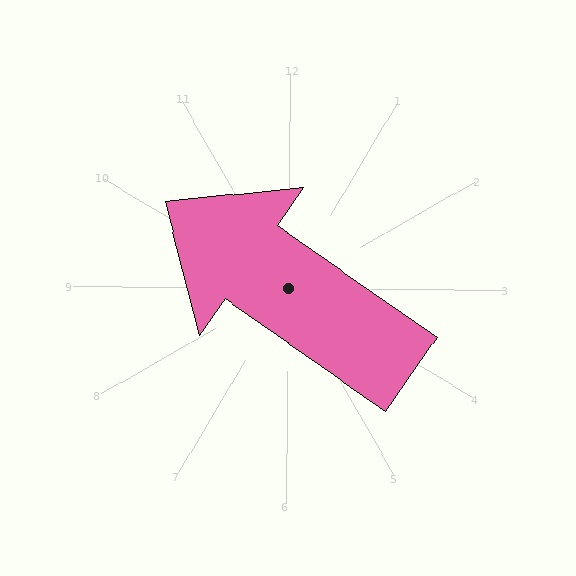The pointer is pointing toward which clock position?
Roughly 10 o'clock.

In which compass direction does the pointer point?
Northwest.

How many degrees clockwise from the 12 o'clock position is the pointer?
Approximately 305 degrees.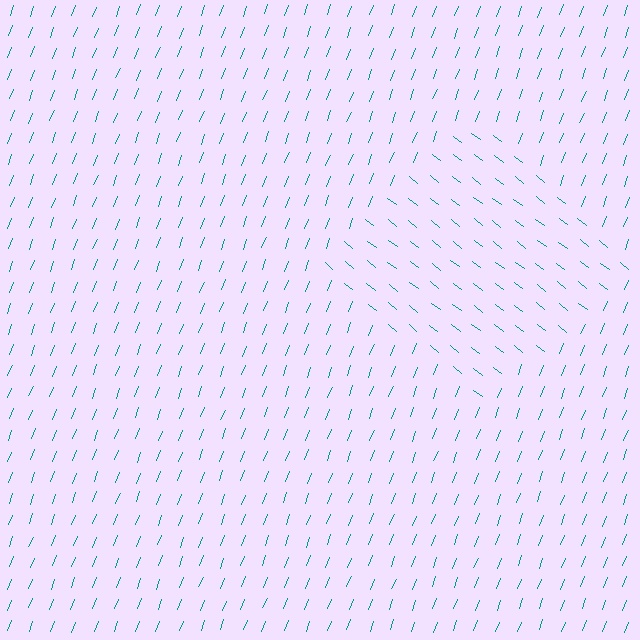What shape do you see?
I see a diamond.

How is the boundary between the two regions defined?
The boundary is defined purely by a change in line orientation (approximately 73 degrees difference). All lines are the same color and thickness.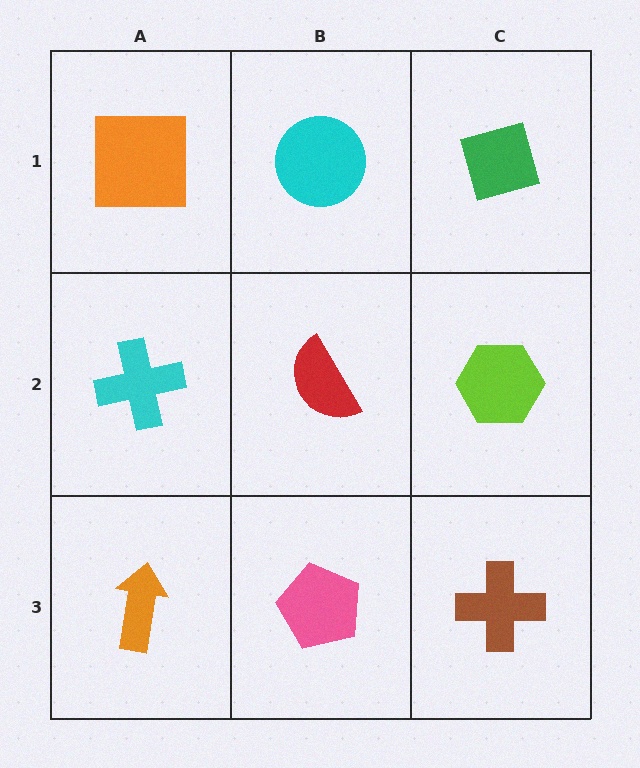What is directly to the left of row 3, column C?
A pink pentagon.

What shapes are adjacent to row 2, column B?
A cyan circle (row 1, column B), a pink pentagon (row 3, column B), a cyan cross (row 2, column A), a lime hexagon (row 2, column C).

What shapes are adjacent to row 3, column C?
A lime hexagon (row 2, column C), a pink pentagon (row 3, column B).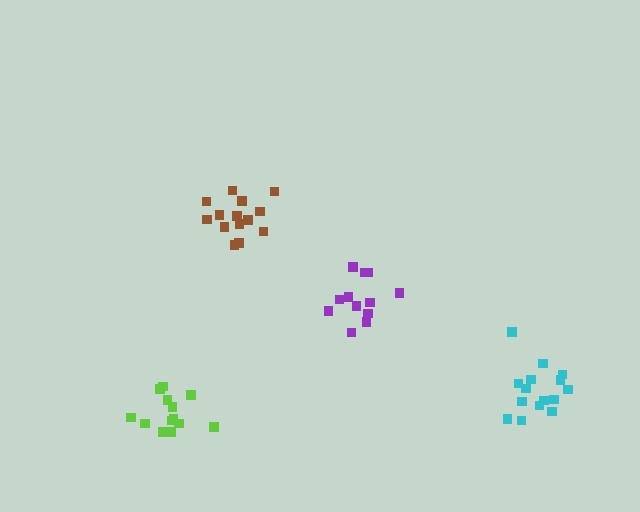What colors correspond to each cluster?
The clusters are colored: purple, cyan, brown, lime.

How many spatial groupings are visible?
There are 4 spatial groupings.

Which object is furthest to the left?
The lime cluster is leftmost.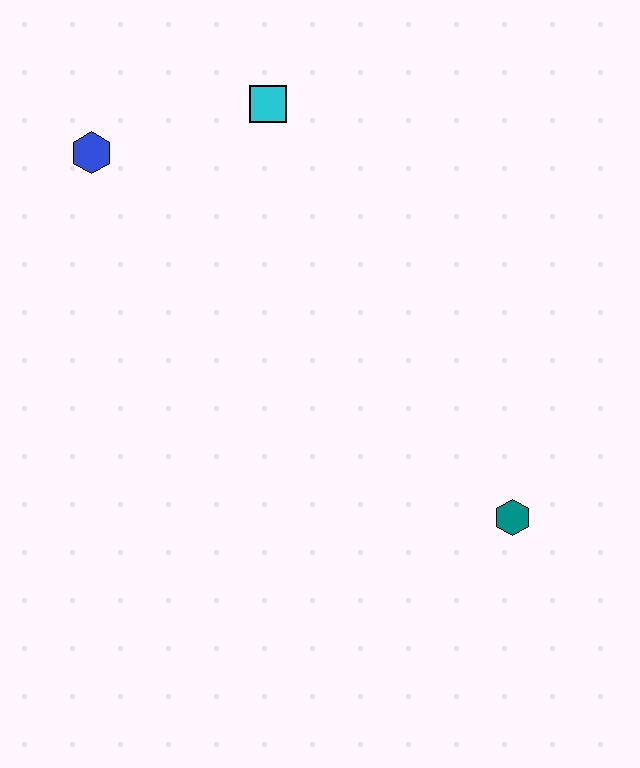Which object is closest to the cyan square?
The blue hexagon is closest to the cyan square.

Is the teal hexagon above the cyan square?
No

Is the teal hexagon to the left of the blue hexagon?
No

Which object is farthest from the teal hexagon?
The blue hexagon is farthest from the teal hexagon.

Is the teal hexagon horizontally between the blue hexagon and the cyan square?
No